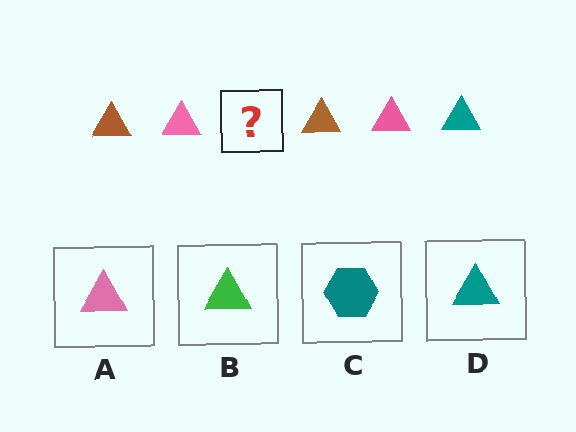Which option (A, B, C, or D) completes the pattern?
D.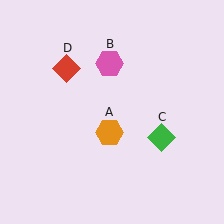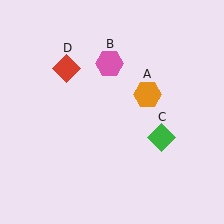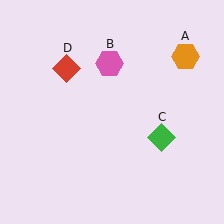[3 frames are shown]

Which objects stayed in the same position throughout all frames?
Pink hexagon (object B) and green diamond (object C) and red diamond (object D) remained stationary.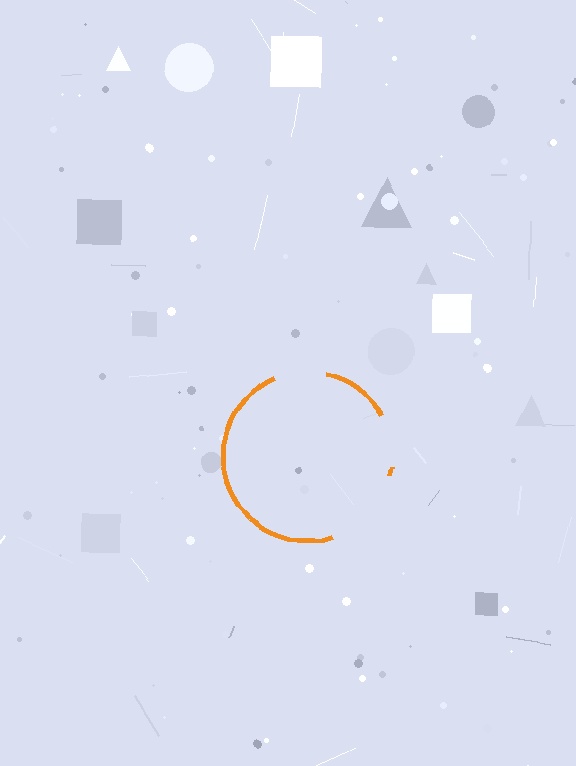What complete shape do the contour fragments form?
The contour fragments form a circle.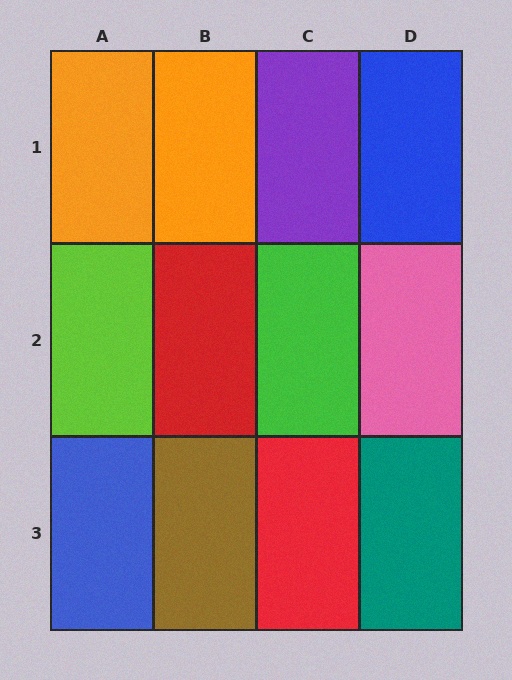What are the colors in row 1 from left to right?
Orange, orange, purple, blue.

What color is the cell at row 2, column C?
Green.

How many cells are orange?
2 cells are orange.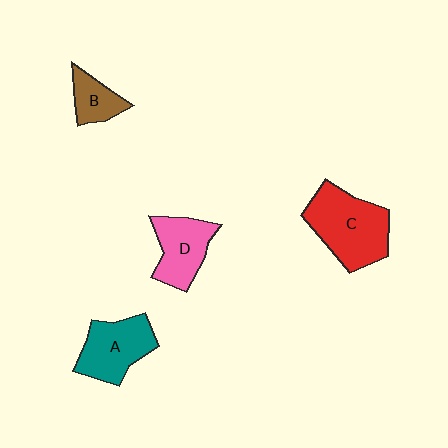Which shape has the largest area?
Shape C (red).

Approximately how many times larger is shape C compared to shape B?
Approximately 2.4 times.